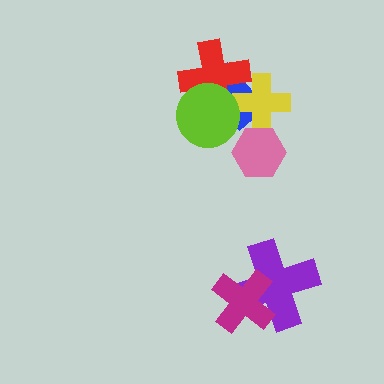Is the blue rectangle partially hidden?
Yes, it is partially covered by another shape.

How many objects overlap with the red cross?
3 objects overlap with the red cross.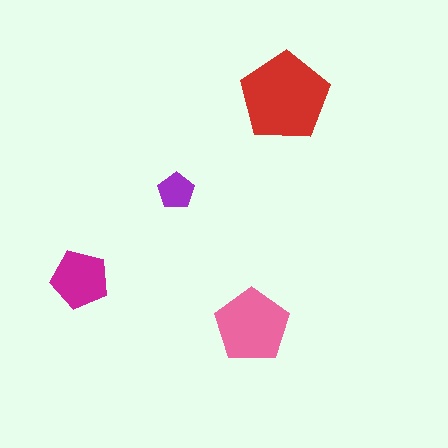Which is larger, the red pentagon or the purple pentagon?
The red one.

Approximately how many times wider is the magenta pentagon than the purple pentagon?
About 1.5 times wider.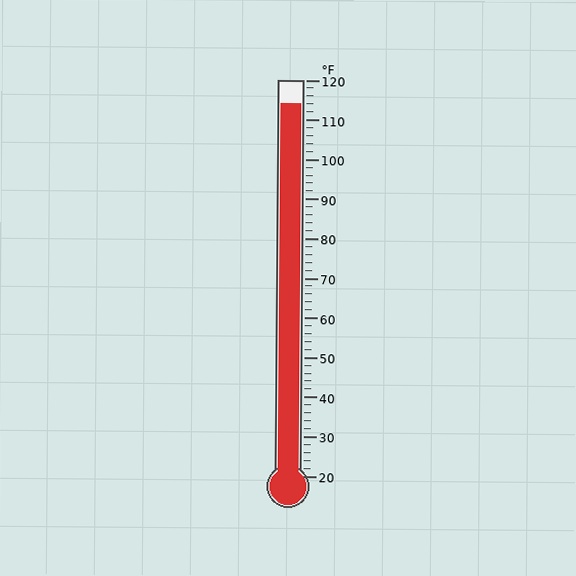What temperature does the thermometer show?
The thermometer shows approximately 114°F.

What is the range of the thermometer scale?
The thermometer scale ranges from 20°F to 120°F.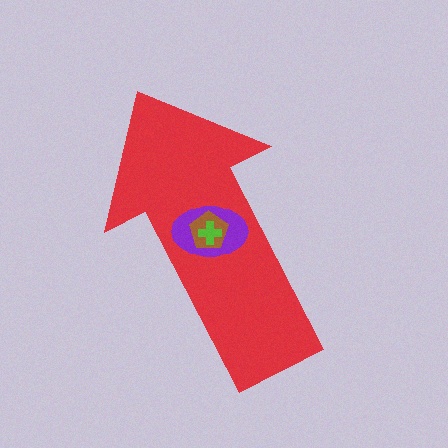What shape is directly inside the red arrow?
The purple ellipse.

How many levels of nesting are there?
4.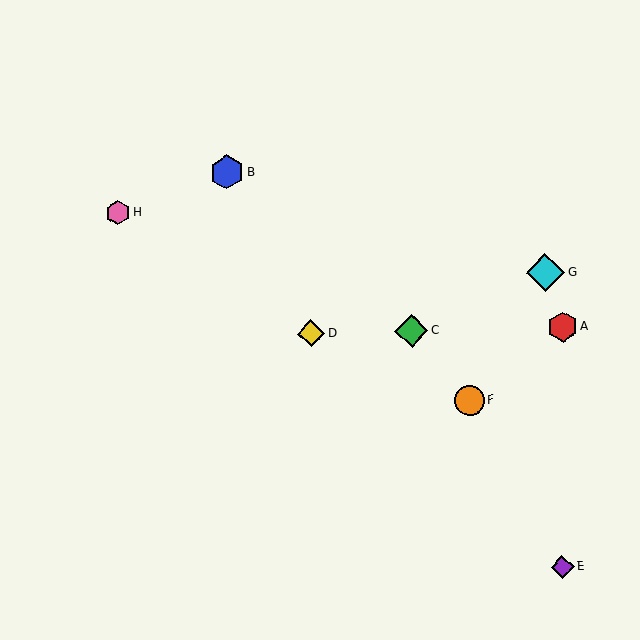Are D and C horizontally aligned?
Yes, both are at y≈333.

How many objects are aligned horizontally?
3 objects (A, C, D) are aligned horizontally.